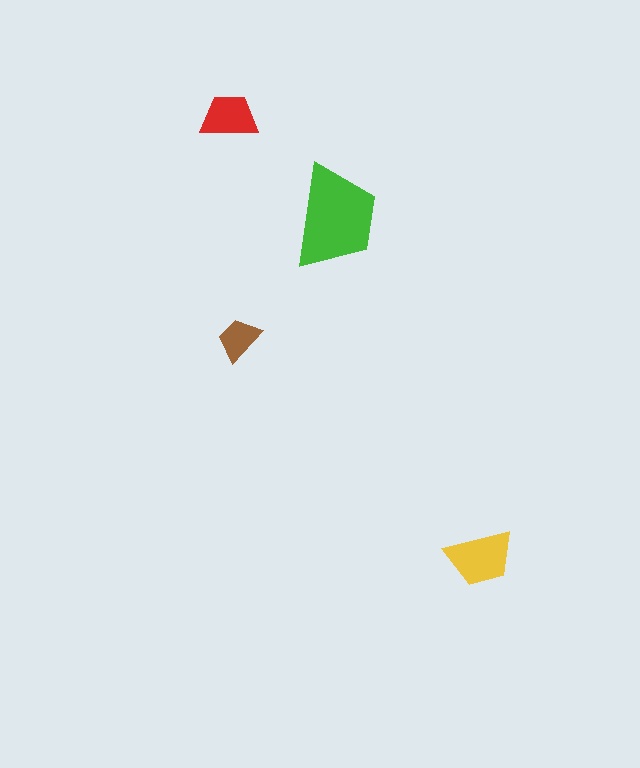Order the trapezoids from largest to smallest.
the green one, the yellow one, the red one, the brown one.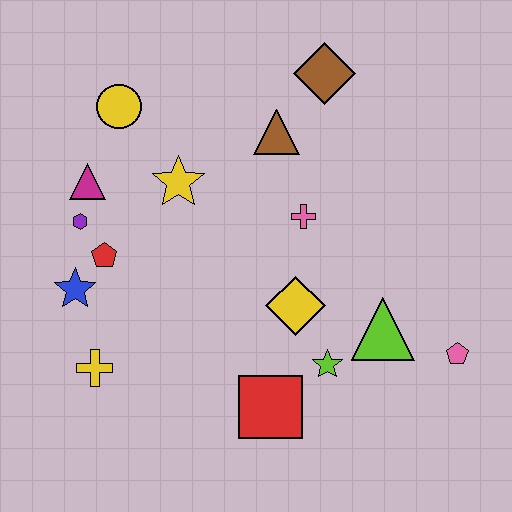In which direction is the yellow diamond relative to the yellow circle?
The yellow diamond is below the yellow circle.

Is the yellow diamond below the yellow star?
Yes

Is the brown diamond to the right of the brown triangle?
Yes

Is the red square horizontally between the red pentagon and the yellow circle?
No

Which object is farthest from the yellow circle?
The pink pentagon is farthest from the yellow circle.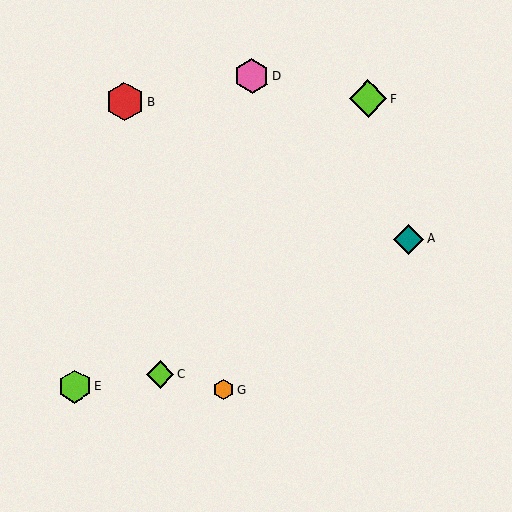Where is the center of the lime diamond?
The center of the lime diamond is at (368, 98).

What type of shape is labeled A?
Shape A is a teal diamond.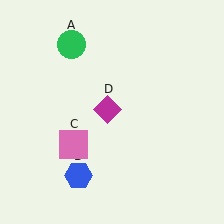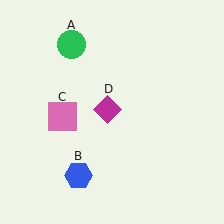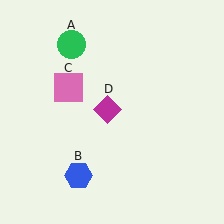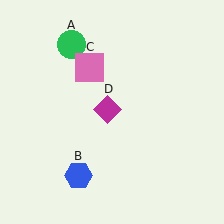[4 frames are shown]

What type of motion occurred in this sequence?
The pink square (object C) rotated clockwise around the center of the scene.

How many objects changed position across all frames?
1 object changed position: pink square (object C).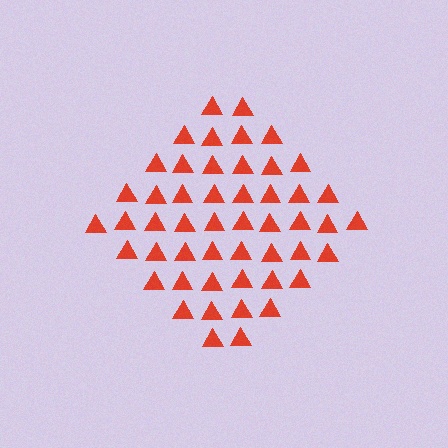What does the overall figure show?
The overall figure shows a diamond.